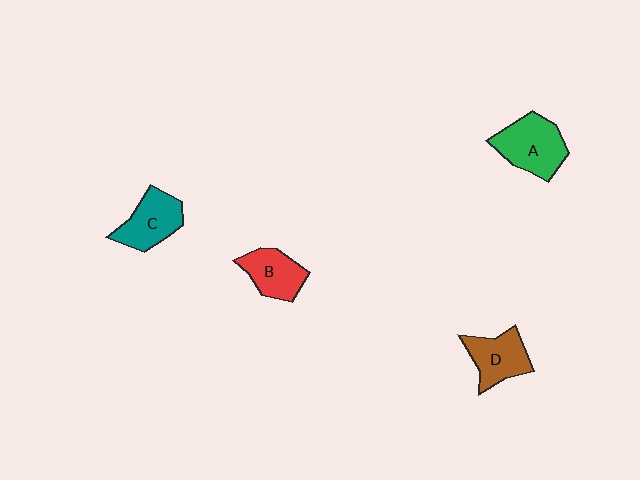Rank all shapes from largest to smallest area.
From largest to smallest: A (green), C (teal), D (brown), B (red).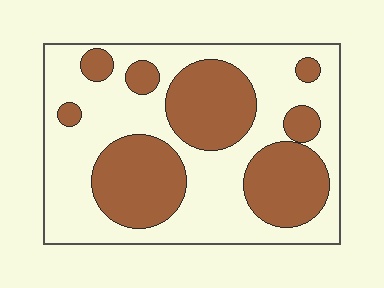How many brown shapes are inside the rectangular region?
8.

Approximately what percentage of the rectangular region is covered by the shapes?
Approximately 40%.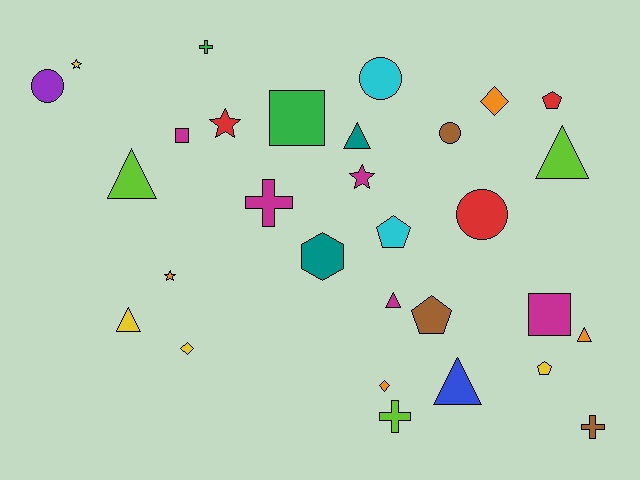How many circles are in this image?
There are 4 circles.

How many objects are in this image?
There are 30 objects.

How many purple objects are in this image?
There is 1 purple object.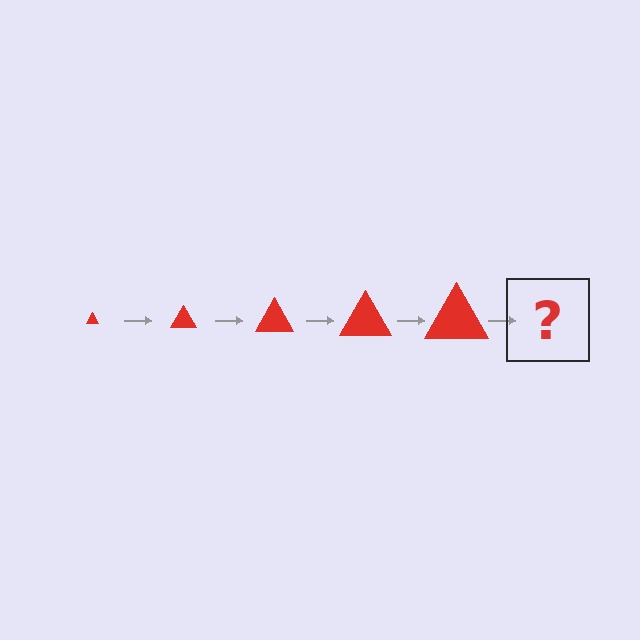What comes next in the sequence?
The next element should be a red triangle, larger than the previous one.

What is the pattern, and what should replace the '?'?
The pattern is that the triangle gets progressively larger each step. The '?' should be a red triangle, larger than the previous one.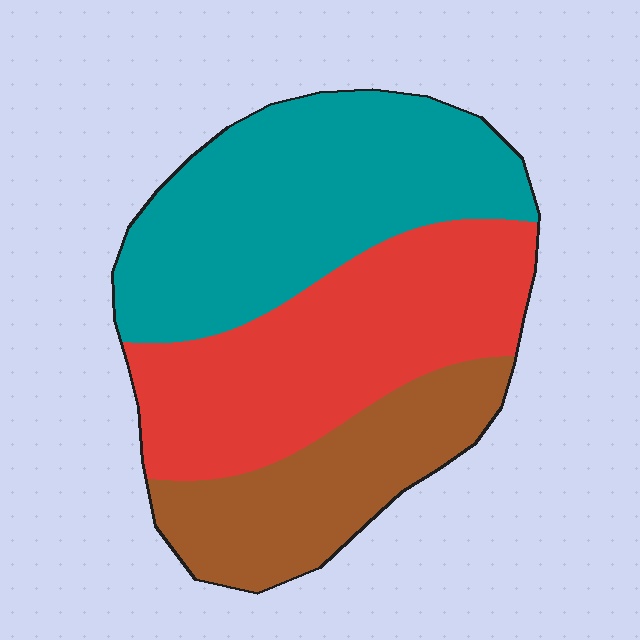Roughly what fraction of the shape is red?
Red covers about 35% of the shape.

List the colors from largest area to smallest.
From largest to smallest: teal, red, brown.